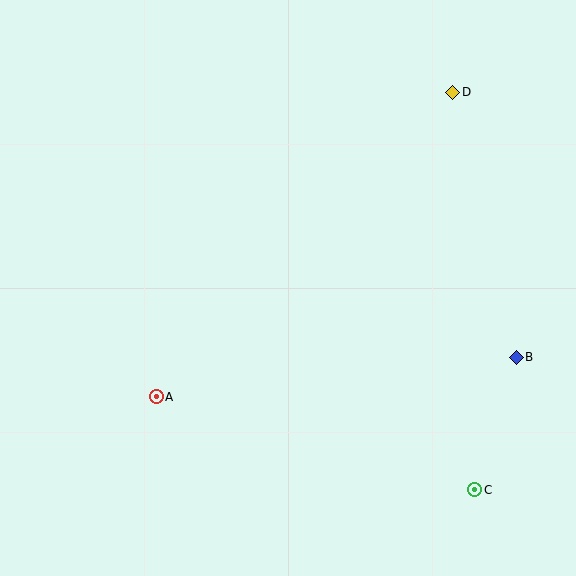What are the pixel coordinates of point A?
Point A is at (156, 397).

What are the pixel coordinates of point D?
Point D is at (453, 92).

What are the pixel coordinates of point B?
Point B is at (516, 357).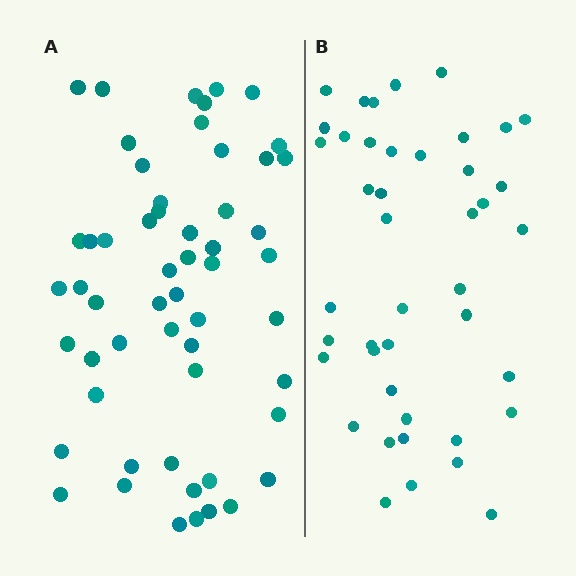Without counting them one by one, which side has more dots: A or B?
Region A (the left region) has more dots.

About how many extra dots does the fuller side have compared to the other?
Region A has roughly 12 or so more dots than region B.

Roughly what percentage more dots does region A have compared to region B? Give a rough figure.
About 30% more.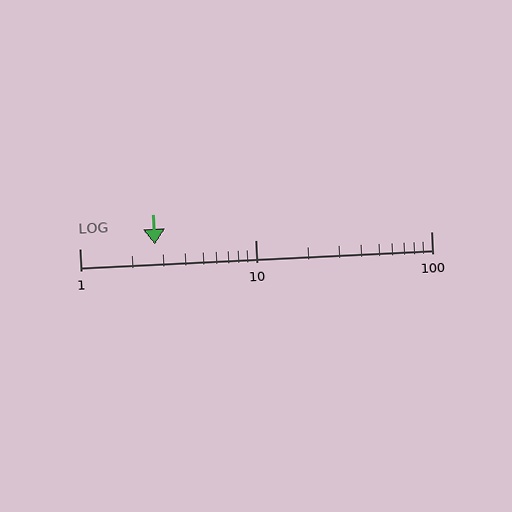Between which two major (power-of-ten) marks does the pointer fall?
The pointer is between 1 and 10.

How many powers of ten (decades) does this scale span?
The scale spans 2 decades, from 1 to 100.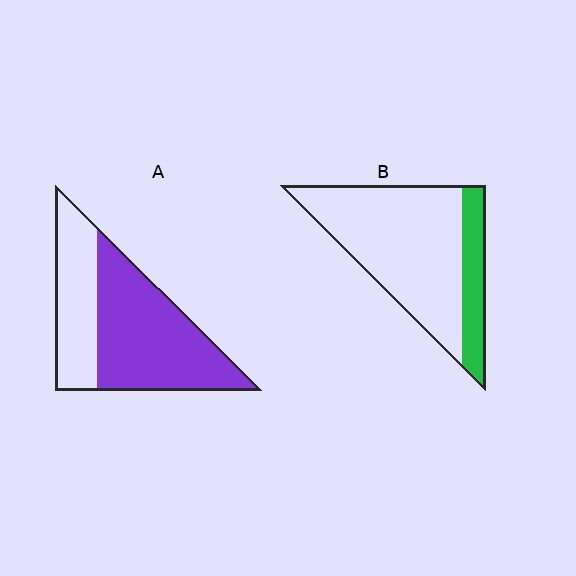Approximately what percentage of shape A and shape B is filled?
A is approximately 65% and B is approximately 20%.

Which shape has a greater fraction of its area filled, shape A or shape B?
Shape A.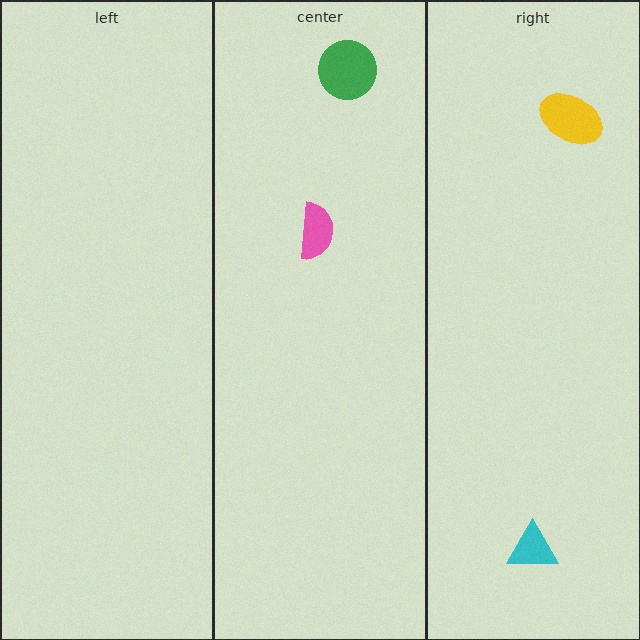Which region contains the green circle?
The center region.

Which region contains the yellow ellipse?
The right region.